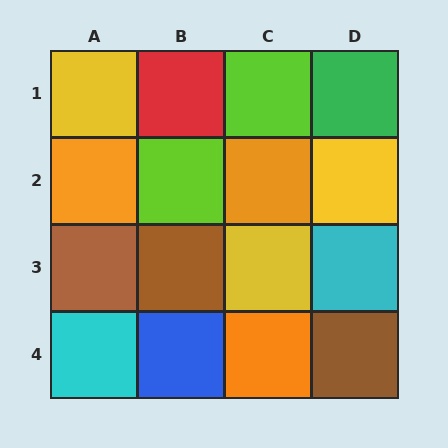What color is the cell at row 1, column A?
Yellow.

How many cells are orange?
3 cells are orange.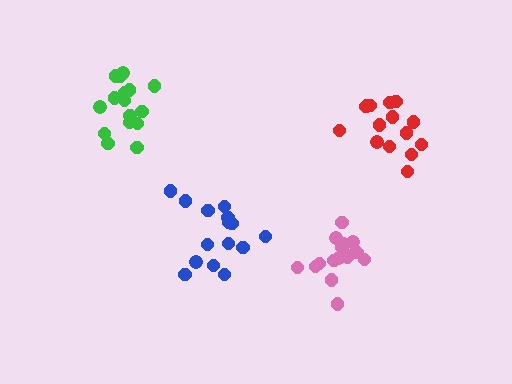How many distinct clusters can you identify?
There are 4 distinct clusters.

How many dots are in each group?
Group 1: 16 dots, Group 2: 15 dots, Group 3: 15 dots, Group 4: 16 dots (62 total).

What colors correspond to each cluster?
The clusters are colored: green, blue, red, pink.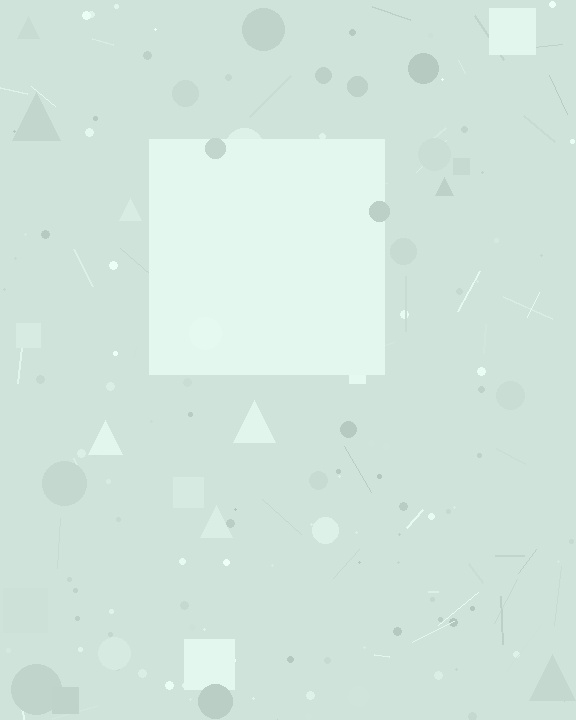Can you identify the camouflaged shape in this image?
The camouflaged shape is a square.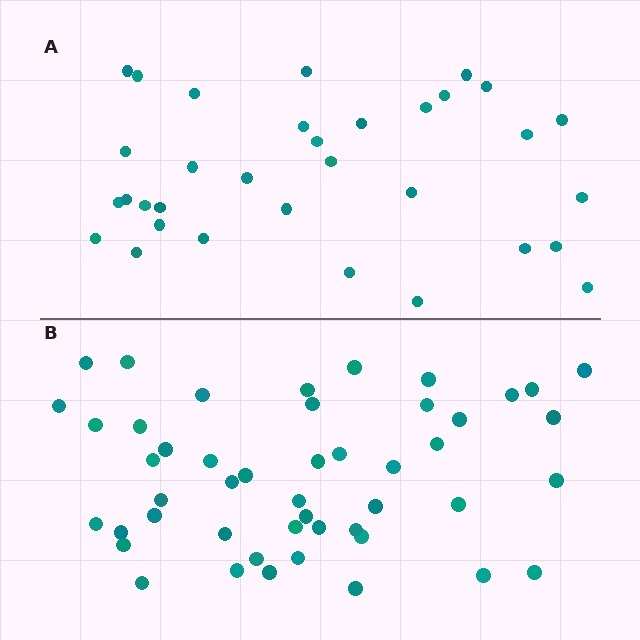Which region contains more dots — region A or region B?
Region B (the bottom region) has more dots.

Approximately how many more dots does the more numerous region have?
Region B has approximately 15 more dots than region A.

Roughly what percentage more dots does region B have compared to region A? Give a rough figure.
About 45% more.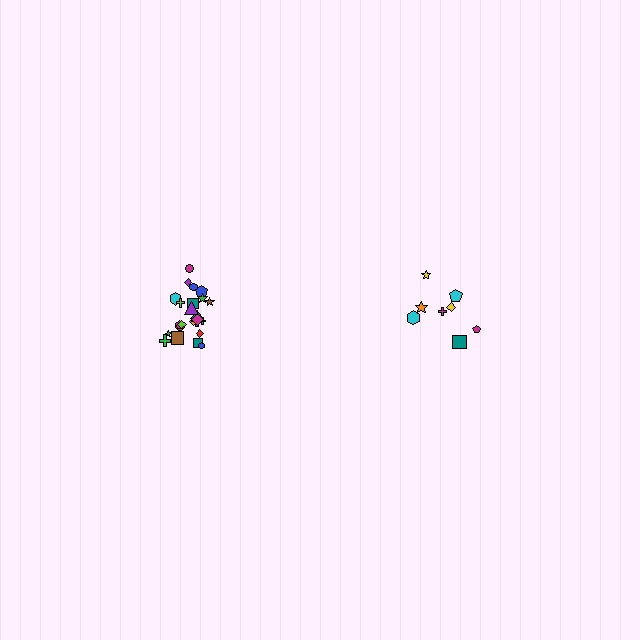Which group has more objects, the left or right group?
The left group.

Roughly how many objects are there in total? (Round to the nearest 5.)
Roughly 35 objects in total.